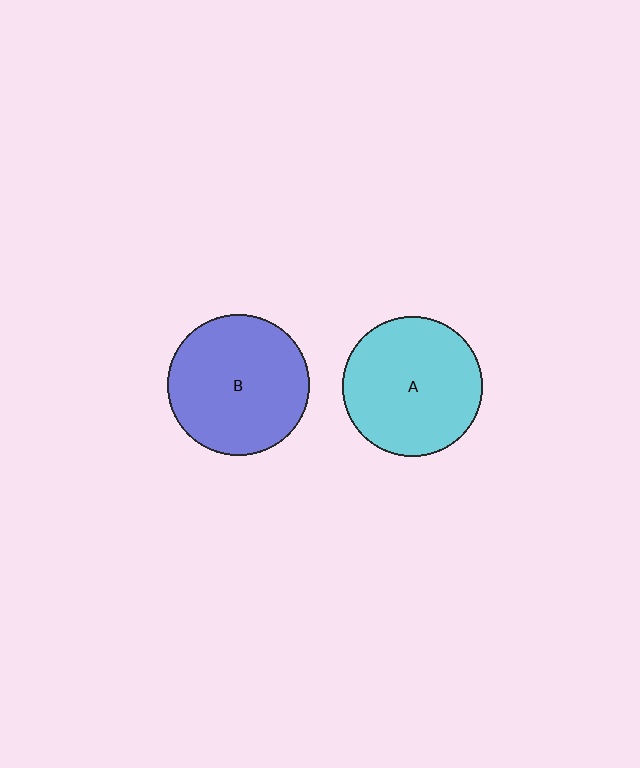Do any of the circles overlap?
No, none of the circles overlap.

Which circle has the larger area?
Circle B (blue).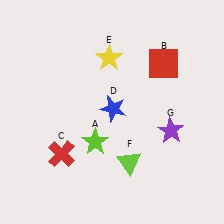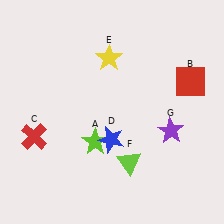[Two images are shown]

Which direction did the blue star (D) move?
The blue star (D) moved down.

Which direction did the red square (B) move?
The red square (B) moved right.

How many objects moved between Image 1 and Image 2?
3 objects moved between the two images.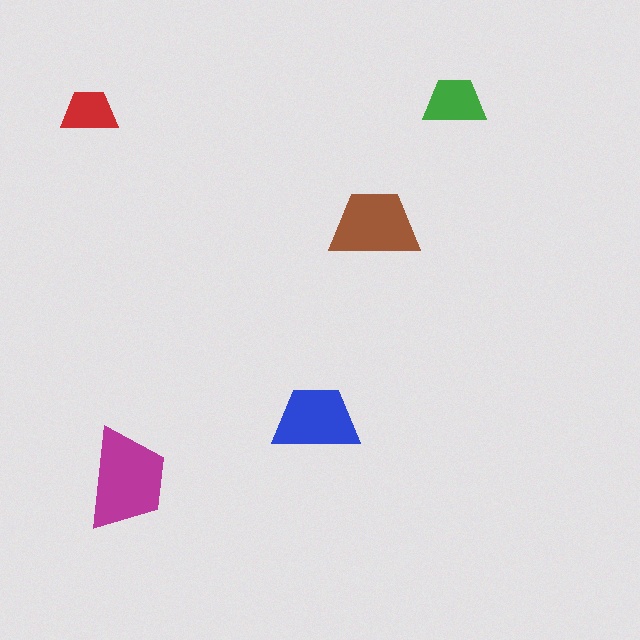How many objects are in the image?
There are 5 objects in the image.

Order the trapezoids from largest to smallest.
the magenta one, the brown one, the blue one, the green one, the red one.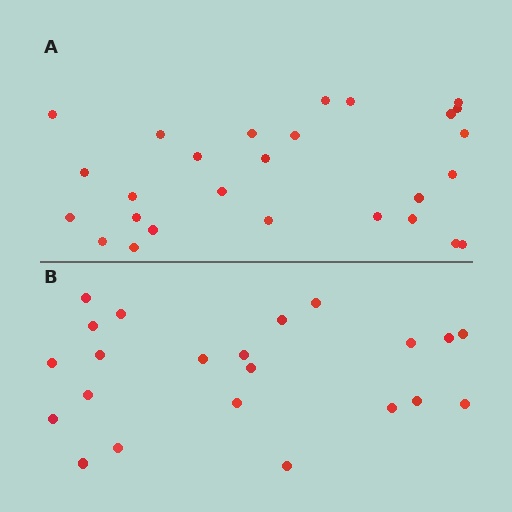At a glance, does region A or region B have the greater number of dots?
Region A (the top region) has more dots.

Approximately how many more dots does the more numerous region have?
Region A has about 5 more dots than region B.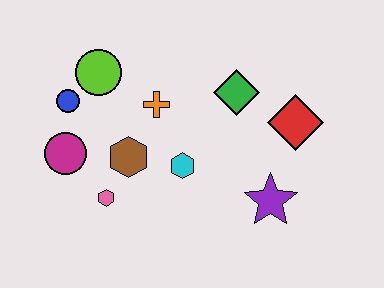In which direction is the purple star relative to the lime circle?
The purple star is to the right of the lime circle.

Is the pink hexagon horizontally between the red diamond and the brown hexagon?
No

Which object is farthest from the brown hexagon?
The red diamond is farthest from the brown hexagon.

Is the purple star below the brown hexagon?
Yes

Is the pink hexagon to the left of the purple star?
Yes